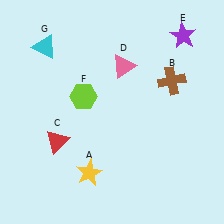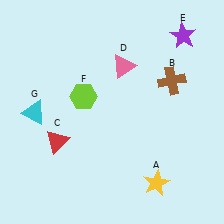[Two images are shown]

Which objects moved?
The objects that moved are: the yellow star (A), the cyan triangle (G).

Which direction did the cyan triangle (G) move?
The cyan triangle (G) moved down.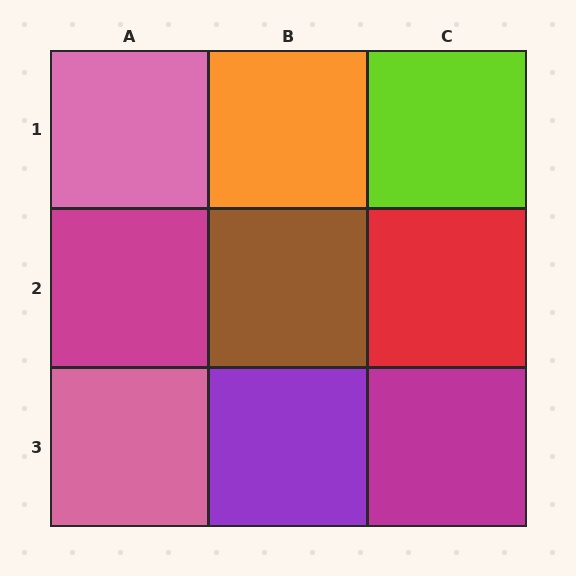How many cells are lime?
1 cell is lime.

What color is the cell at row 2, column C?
Red.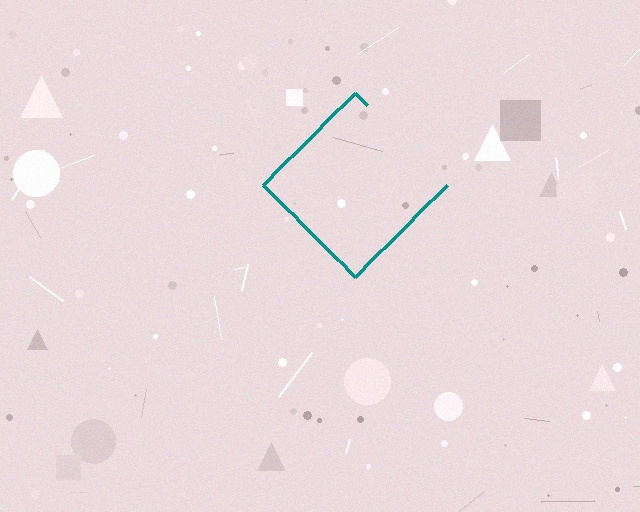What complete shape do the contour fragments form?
The contour fragments form a diamond.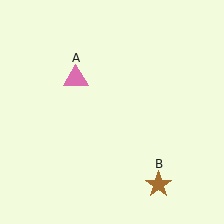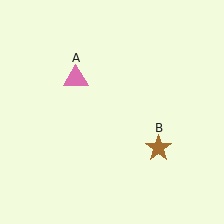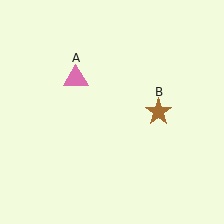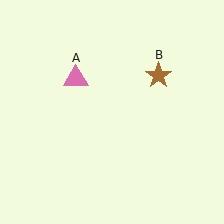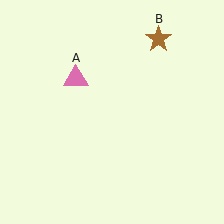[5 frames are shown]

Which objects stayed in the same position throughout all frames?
Pink triangle (object A) remained stationary.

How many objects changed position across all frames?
1 object changed position: brown star (object B).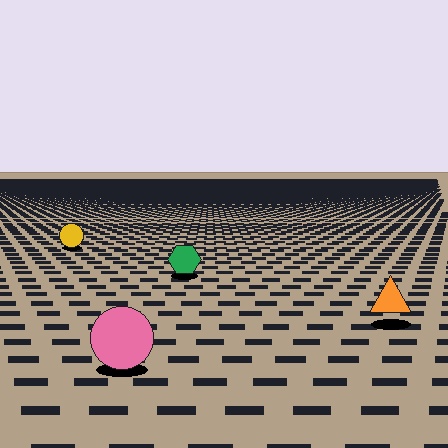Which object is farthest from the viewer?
The yellow circle is farthest from the viewer. It appears smaller and the ground texture around it is denser.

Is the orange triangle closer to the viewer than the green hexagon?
Yes. The orange triangle is closer — you can tell from the texture gradient: the ground texture is coarser near it.